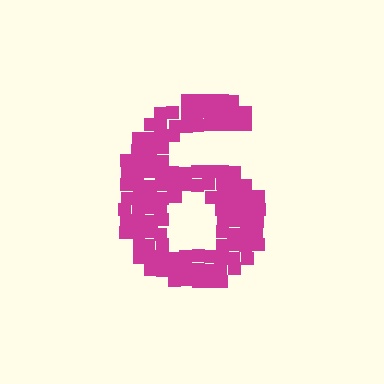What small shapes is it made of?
It is made of small squares.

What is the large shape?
The large shape is the digit 6.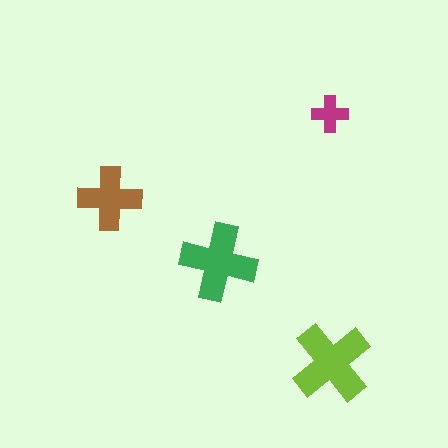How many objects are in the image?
There are 4 objects in the image.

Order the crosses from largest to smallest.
the lime one, the green one, the brown one, the magenta one.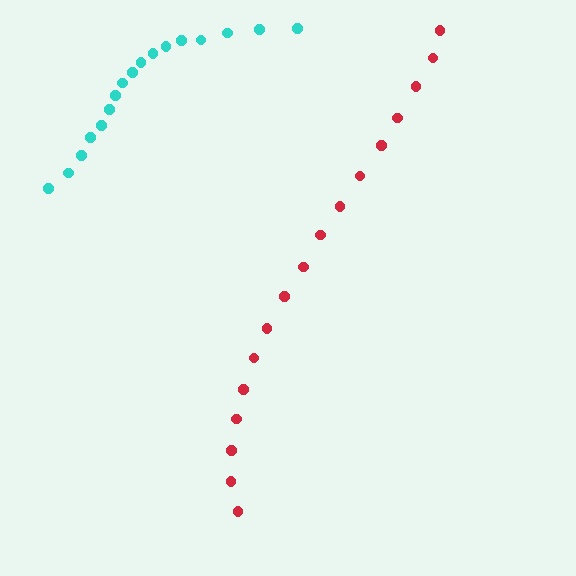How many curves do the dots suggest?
There are 2 distinct paths.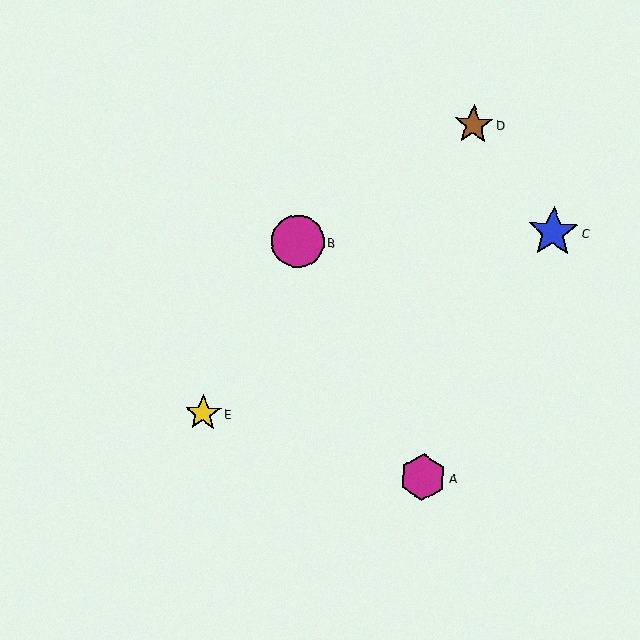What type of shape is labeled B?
Shape B is a magenta circle.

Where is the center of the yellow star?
The center of the yellow star is at (203, 413).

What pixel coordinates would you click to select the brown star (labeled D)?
Click at (473, 125) to select the brown star D.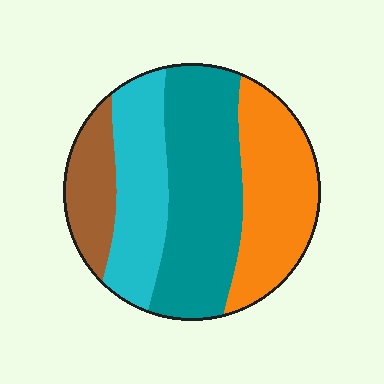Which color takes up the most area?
Teal, at roughly 35%.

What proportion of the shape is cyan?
Cyan takes up between a sixth and a third of the shape.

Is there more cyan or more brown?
Cyan.